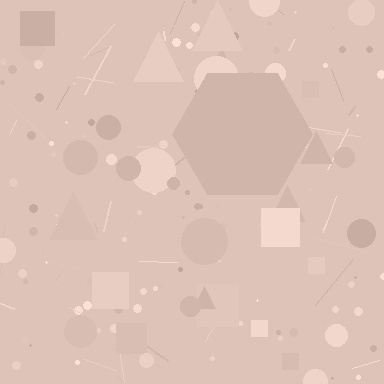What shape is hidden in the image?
A hexagon is hidden in the image.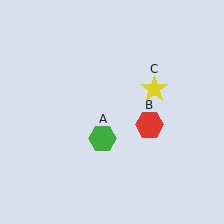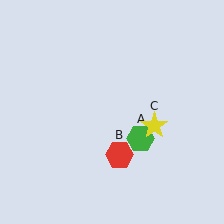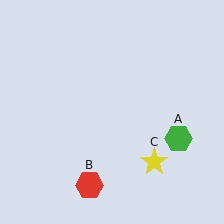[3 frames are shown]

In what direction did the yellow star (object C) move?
The yellow star (object C) moved down.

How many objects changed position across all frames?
3 objects changed position: green hexagon (object A), red hexagon (object B), yellow star (object C).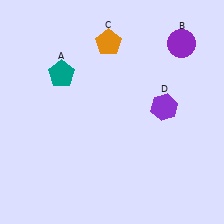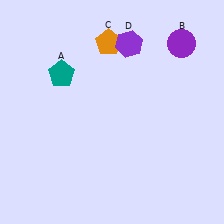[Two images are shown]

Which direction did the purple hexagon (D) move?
The purple hexagon (D) moved up.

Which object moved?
The purple hexagon (D) moved up.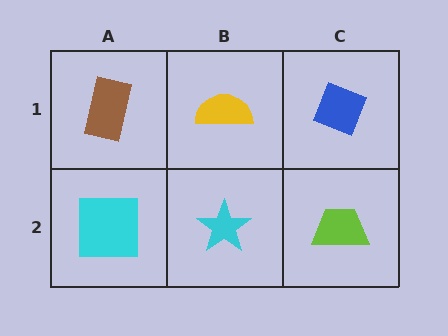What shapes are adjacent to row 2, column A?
A brown rectangle (row 1, column A), a cyan star (row 2, column B).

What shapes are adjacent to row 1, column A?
A cyan square (row 2, column A), a yellow semicircle (row 1, column B).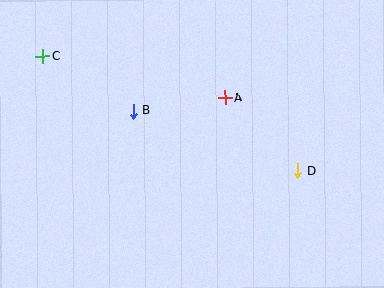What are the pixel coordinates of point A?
Point A is at (225, 97).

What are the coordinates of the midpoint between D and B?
The midpoint between D and B is at (216, 141).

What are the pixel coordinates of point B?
Point B is at (133, 111).